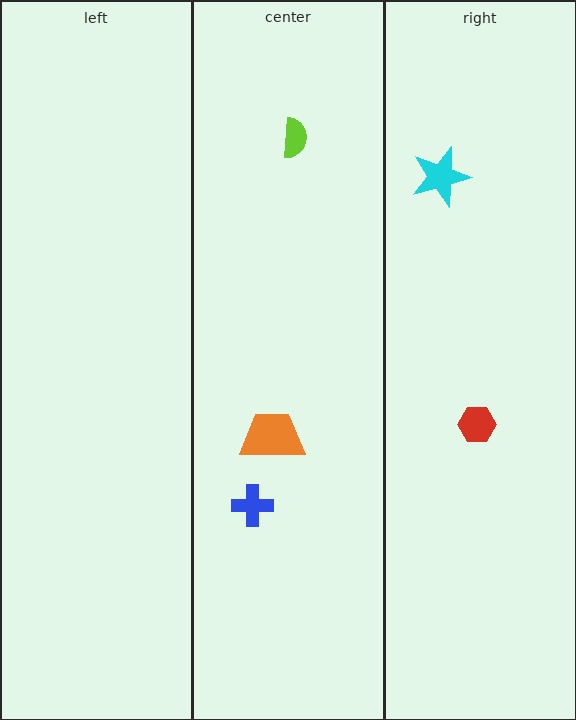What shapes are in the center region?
The blue cross, the lime semicircle, the orange trapezoid.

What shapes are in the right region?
The cyan star, the red hexagon.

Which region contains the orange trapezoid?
The center region.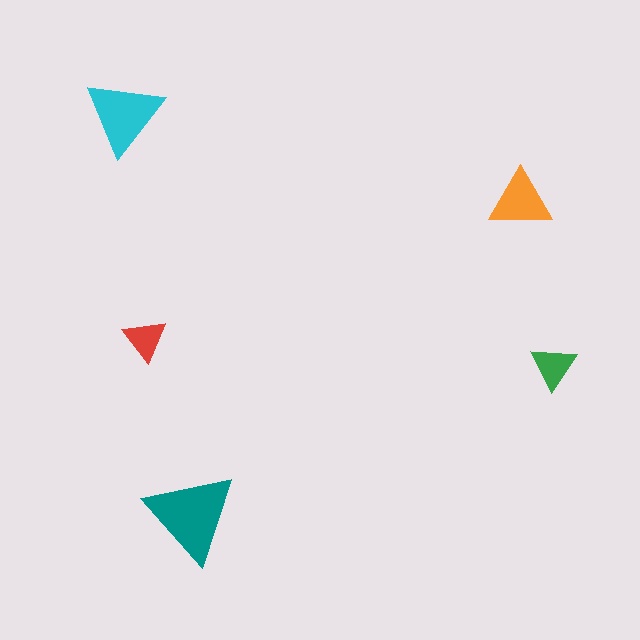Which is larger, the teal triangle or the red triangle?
The teal one.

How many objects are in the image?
There are 5 objects in the image.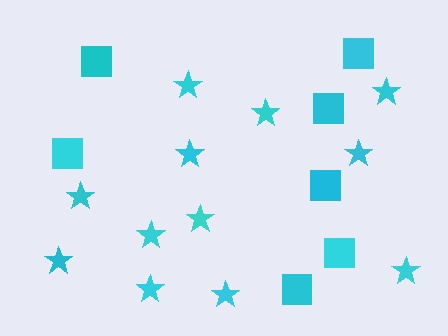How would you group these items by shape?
There are 2 groups: one group of stars (12) and one group of squares (7).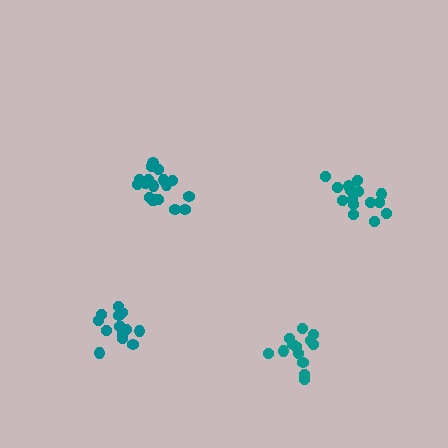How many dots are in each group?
Group 1: 15 dots, Group 2: 13 dots, Group 3: 18 dots, Group 4: 14 dots (60 total).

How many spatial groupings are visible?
There are 4 spatial groupings.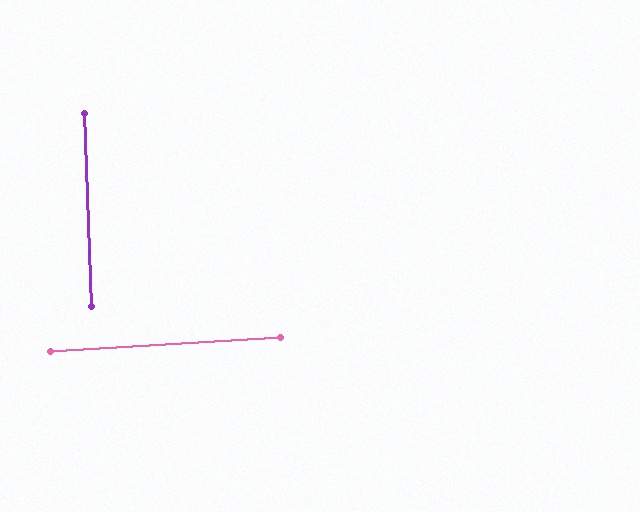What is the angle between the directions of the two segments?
Approximately 88 degrees.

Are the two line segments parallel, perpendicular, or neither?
Perpendicular — they meet at approximately 88°.